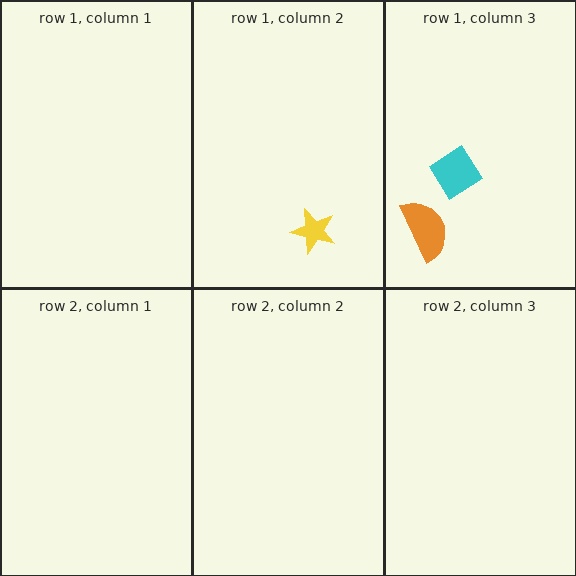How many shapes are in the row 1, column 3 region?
2.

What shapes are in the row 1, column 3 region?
The cyan diamond, the orange semicircle.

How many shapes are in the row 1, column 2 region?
1.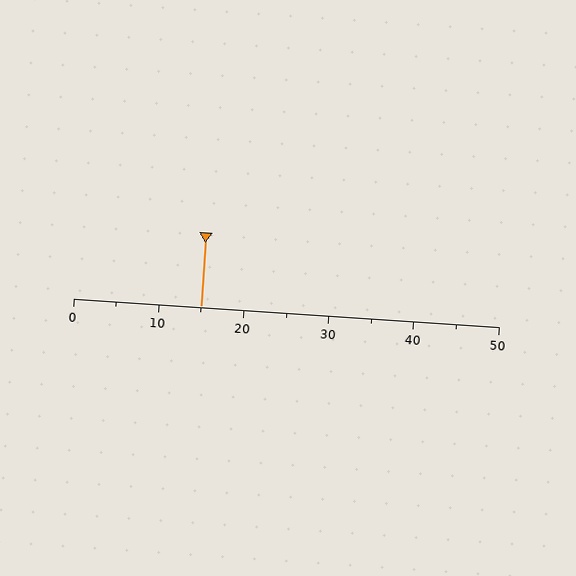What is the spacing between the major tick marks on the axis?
The major ticks are spaced 10 apart.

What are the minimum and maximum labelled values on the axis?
The axis runs from 0 to 50.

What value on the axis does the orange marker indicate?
The marker indicates approximately 15.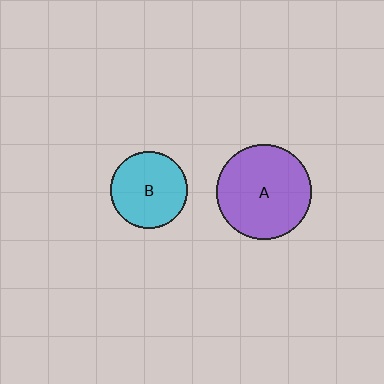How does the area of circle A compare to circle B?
Approximately 1.5 times.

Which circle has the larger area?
Circle A (purple).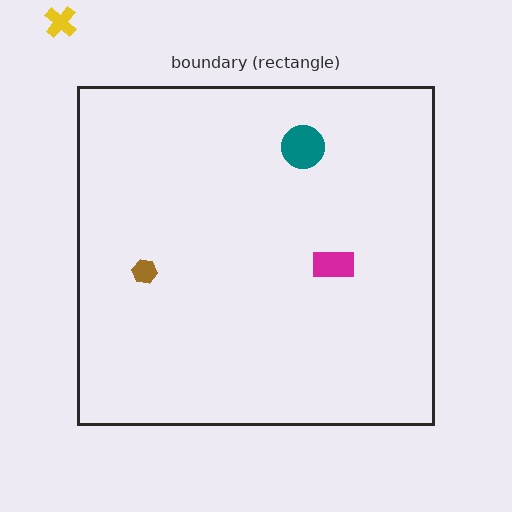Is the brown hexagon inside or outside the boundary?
Inside.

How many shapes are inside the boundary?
3 inside, 1 outside.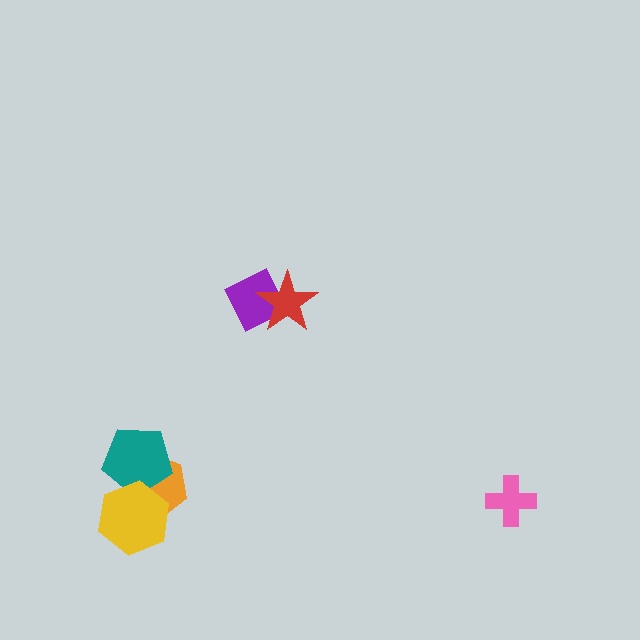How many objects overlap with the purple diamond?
1 object overlaps with the purple diamond.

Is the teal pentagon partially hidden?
Yes, it is partially covered by another shape.